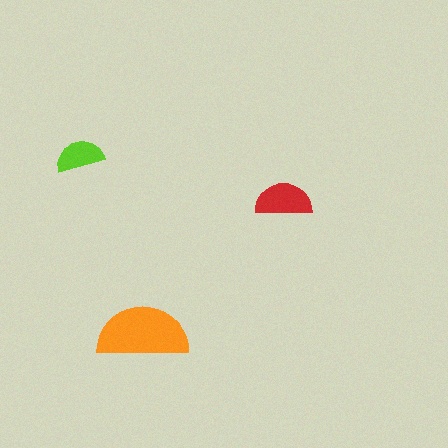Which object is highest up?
The lime semicircle is topmost.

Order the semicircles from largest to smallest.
the orange one, the red one, the lime one.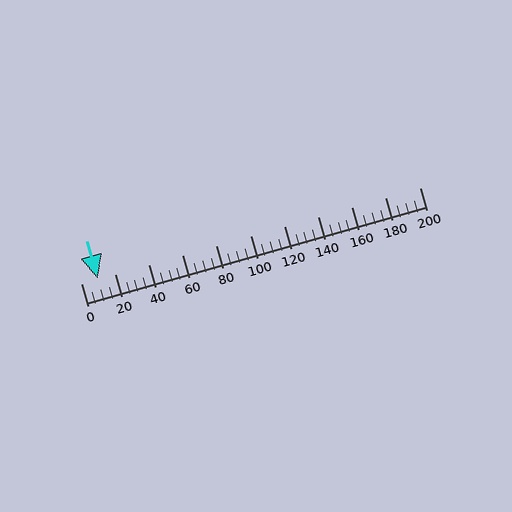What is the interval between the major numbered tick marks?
The major tick marks are spaced 20 units apart.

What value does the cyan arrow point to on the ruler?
The cyan arrow points to approximately 10.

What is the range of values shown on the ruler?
The ruler shows values from 0 to 200.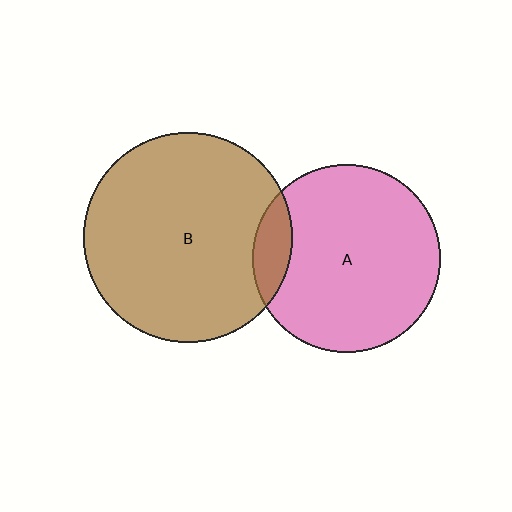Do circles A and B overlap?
Yes.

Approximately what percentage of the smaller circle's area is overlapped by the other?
Approximately 10%.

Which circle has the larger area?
Circle B (brown).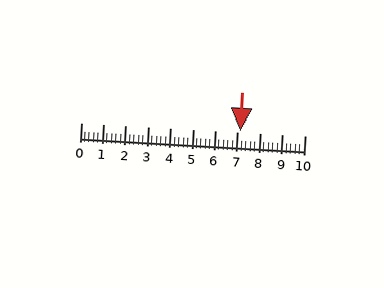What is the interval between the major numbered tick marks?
The major tick marks are spaced 1 units apart.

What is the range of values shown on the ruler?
The ruler shows values from 0 to 10.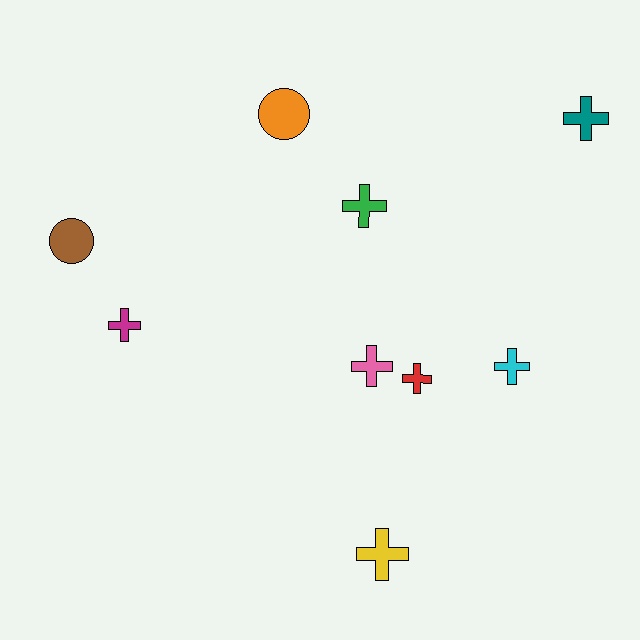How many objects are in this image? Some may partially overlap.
There are 9 objects.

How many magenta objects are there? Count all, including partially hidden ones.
There is 1 magenta object.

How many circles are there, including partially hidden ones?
There are 2 circles.